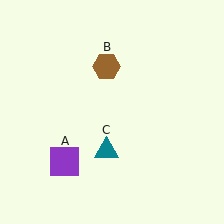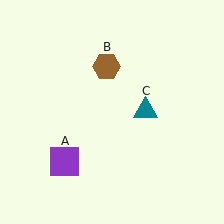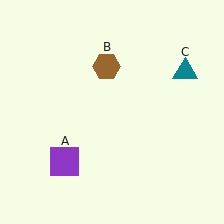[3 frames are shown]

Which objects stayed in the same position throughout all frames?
Purple square (object A) and brown hexagon (object B) remained stationary.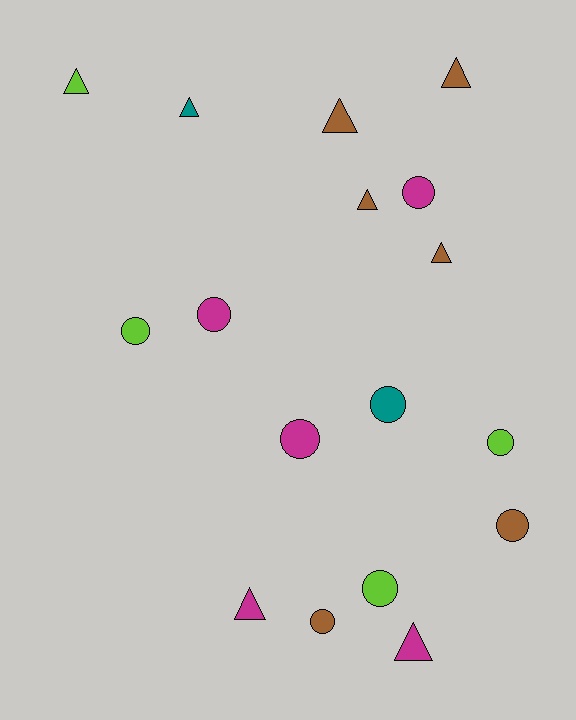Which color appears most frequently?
Brown, with 6 objects.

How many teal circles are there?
There is 1 teal circle.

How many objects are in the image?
There are 17 objects.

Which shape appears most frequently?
Circle, with 9 objects.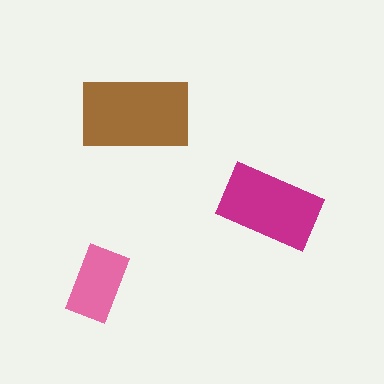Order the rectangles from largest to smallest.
the brown one, the magenta one, the pink one.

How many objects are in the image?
There are 3 objects in the image.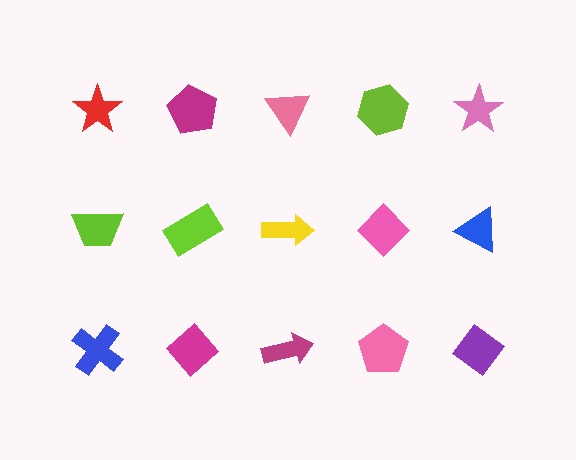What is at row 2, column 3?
A yellow arrow.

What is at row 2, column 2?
A lime rectangle.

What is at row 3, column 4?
A pink pentagon.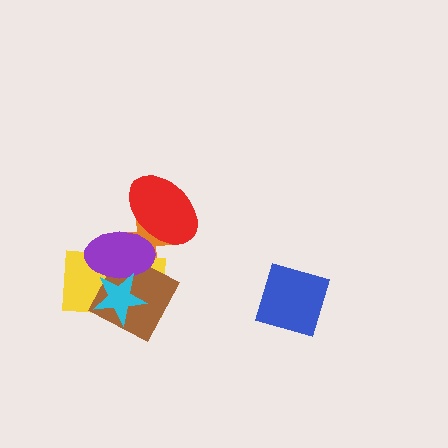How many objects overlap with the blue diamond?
0 objects overlap with the blue diamond.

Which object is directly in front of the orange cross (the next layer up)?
The yellow rectangle is directly in front of the orange cross.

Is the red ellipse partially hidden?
No, no other shape covers it.